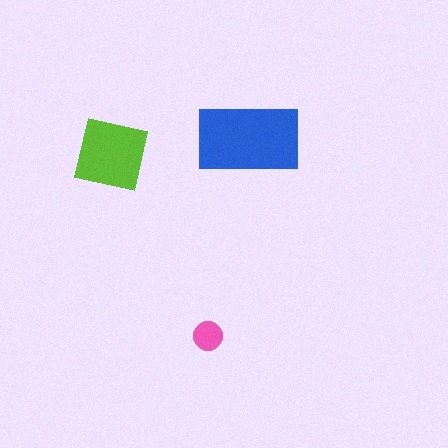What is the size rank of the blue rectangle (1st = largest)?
1st.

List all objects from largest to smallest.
The blue rectangle, the lime square, the pink circle.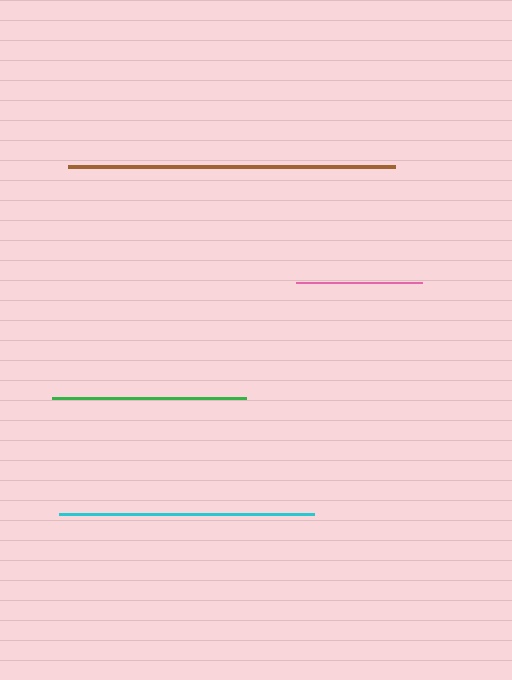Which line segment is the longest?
The brown line is the longest at approximately 328 pixels.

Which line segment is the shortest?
The pink line is the shortest at approximately 126 pixels.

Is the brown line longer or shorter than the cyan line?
The brown line is longer than the cyan line.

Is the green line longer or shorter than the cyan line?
The cyan line is longer than the green line.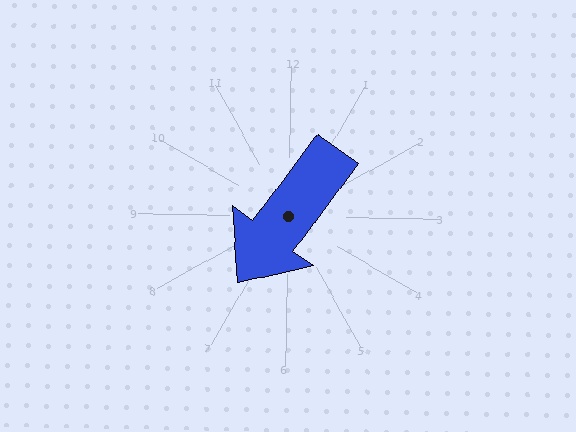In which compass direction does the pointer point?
Southwest.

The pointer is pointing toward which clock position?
Roughly 7 o'clock.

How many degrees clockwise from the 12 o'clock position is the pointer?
Approximately 216 degrees.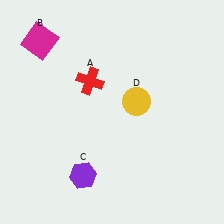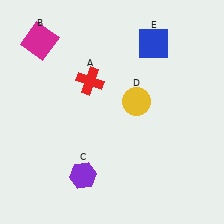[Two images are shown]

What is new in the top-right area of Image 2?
A blue square (E) was added in the top-right area of Image 2.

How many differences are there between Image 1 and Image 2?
There is 1 difference between the two images.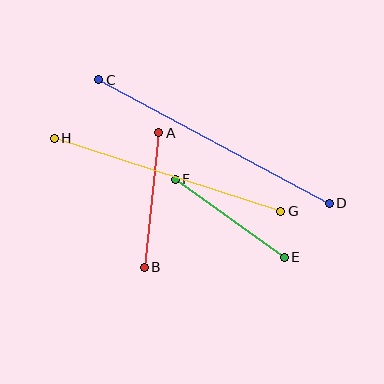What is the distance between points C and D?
The distance is approximately 261 pixels.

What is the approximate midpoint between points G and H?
The midpoint is at approximately (167, 175) pixels.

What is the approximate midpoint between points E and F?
The midpoint is at approximately (230, 218) pixels.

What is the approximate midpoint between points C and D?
The midpoint is at approximately (214, 142) pixels.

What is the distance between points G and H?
The distance is approximately 238 pixels.